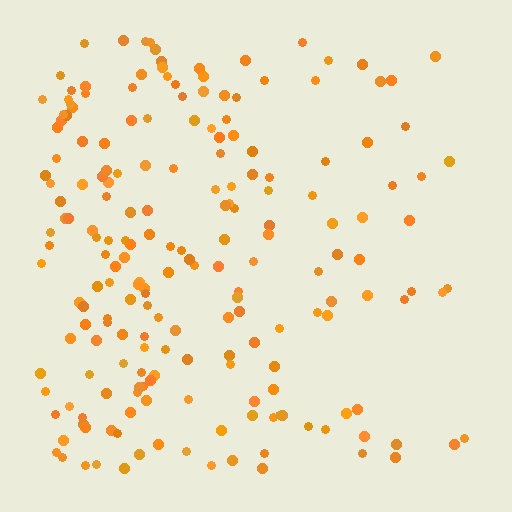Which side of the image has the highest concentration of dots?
The left.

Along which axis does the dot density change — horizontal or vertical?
Horizontal.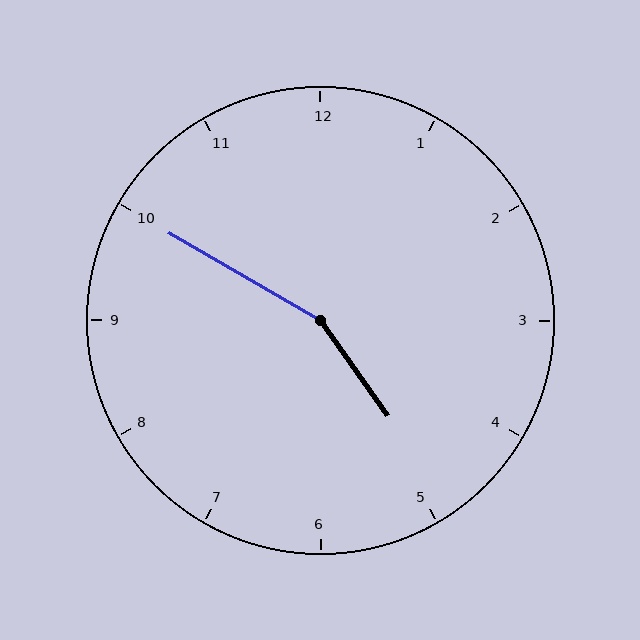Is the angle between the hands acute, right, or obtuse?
It is obtuse.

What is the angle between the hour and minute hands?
Approximately 155 degrees.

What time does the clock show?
4:50.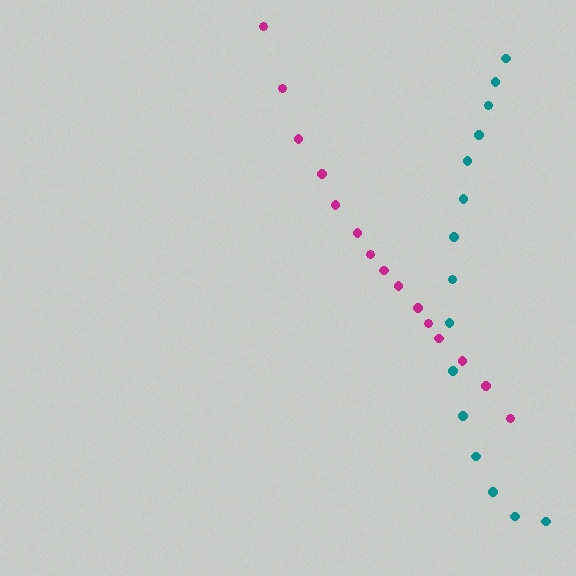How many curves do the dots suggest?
There are 2 distinct paths.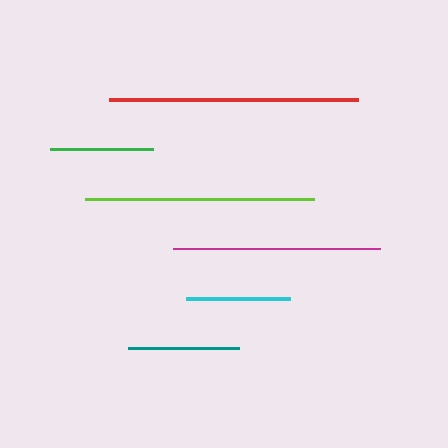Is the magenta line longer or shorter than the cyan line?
The magenta line is longer than the cyan line.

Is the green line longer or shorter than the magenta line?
The magenta line is longer than the green line.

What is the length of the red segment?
The red segment is approximately 250 pixels long.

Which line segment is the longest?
The red line is the longest at approximately 250 pixels.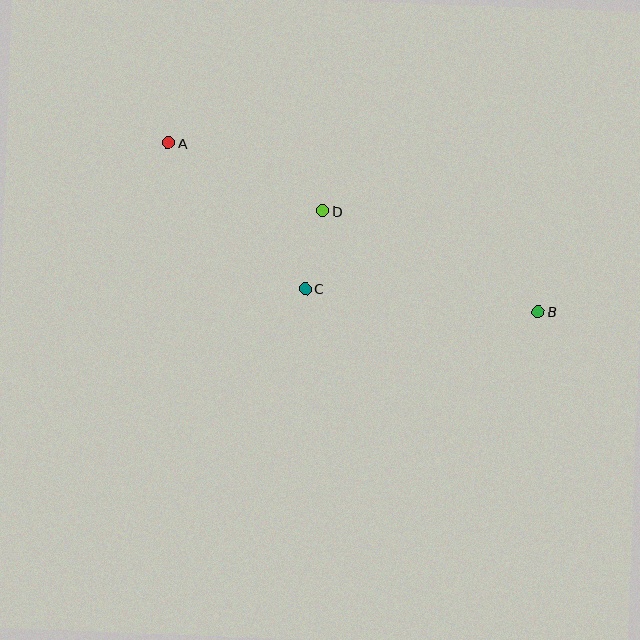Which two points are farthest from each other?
Points A and B are farthest from each other.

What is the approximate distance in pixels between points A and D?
The distance between A and D is approximately 169 pixels.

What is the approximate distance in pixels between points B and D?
The distance between B and D is approximately 238 pixels.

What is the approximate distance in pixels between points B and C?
The distance between B and C is approximately 234 pixels.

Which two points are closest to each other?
Points C and D are closest to each other.